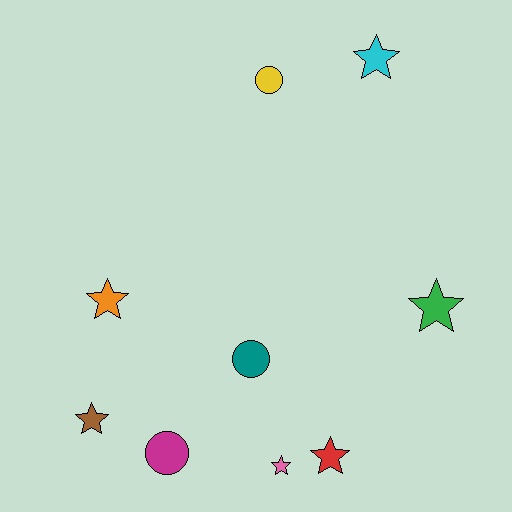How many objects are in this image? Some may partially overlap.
There are 9 objects.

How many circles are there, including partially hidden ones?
There are 3 circles.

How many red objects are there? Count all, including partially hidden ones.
There is 1 red object.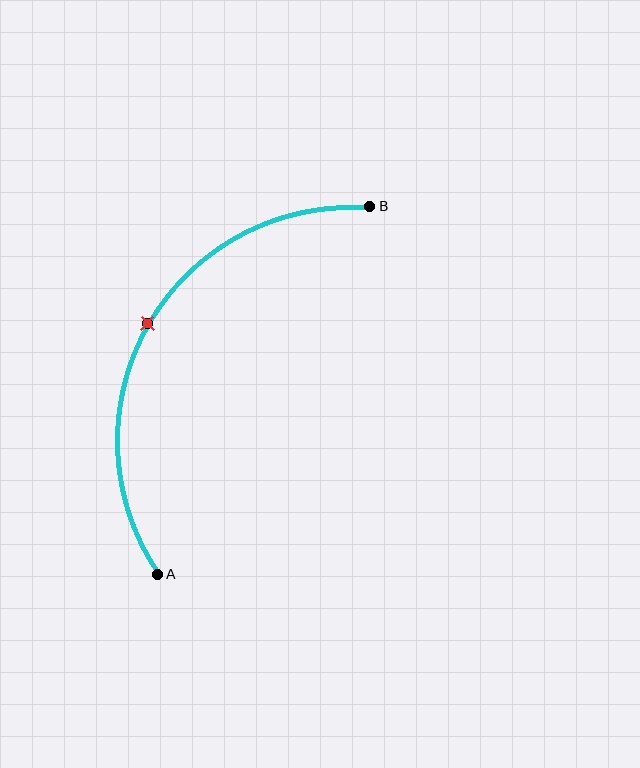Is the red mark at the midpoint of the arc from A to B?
Yes. The red mark lies on the arc at equal arc-length from both A and B — it is the arc midpoint.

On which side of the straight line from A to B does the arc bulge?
The arc bulges to the left of the straight line connecting A and B.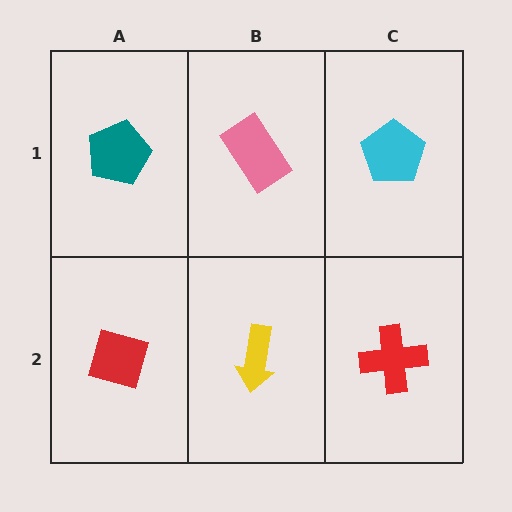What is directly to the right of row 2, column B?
A red cross.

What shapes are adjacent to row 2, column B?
A pink rectangle (row 1, column B), a red diamond (row 2, column A), a red cross (row 2, column C).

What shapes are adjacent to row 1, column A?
A red diamond (row 2, column A), a pink rectangle (row 1, column B).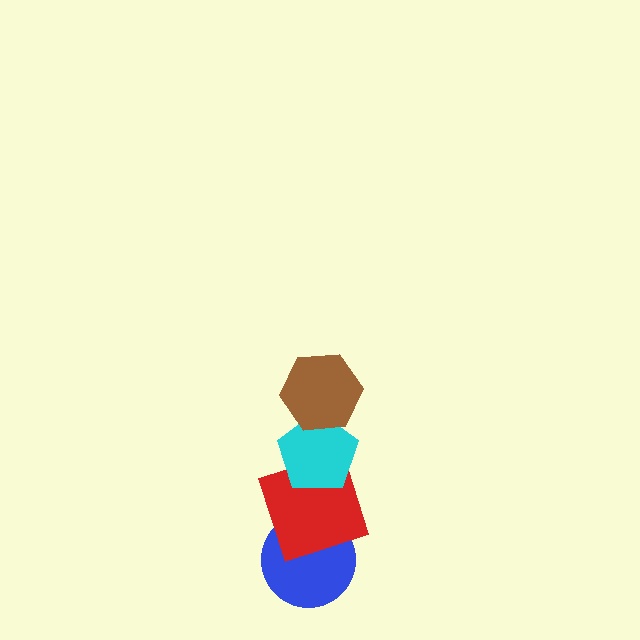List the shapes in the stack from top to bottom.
From top to bottom: the brown hexagon, the cyan pentagon, the red square, the blue circle.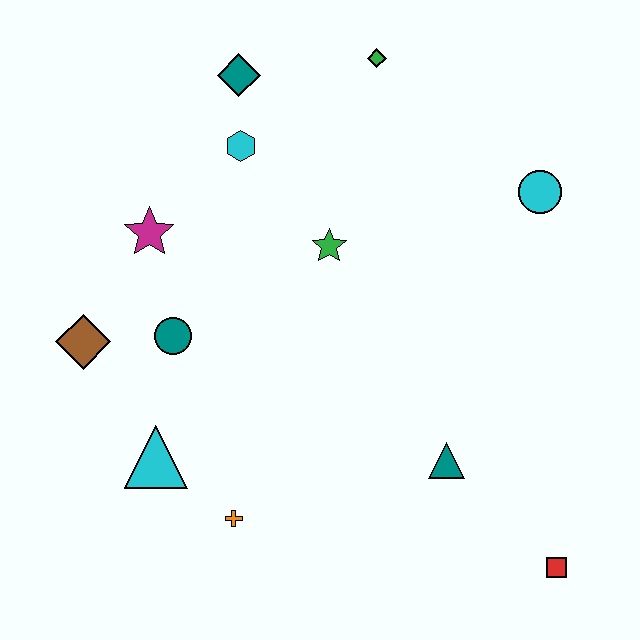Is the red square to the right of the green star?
Yes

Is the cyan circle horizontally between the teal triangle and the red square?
Yes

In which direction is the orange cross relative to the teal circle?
The orange cross is below the teal circle.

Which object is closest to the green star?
The cyan hexagon is closest to the green star.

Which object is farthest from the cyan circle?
The brown diamond is farthest from the cyan circle.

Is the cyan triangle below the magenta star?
Yes